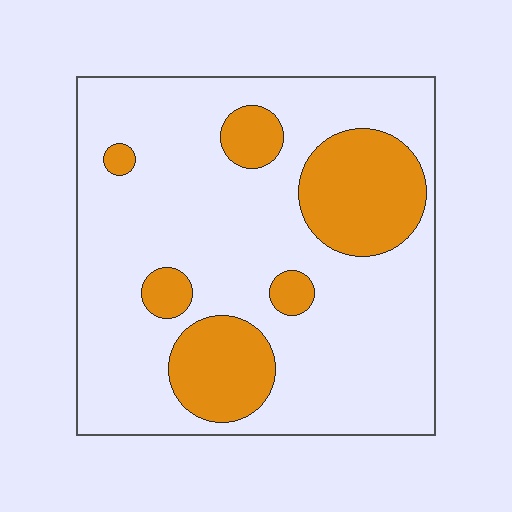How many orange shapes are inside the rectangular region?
6.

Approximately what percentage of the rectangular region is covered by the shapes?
Approximately 25%.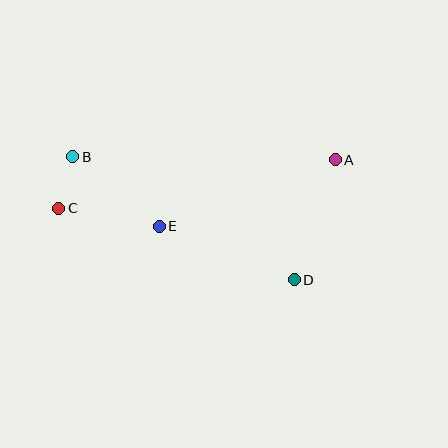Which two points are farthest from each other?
Points A and C are farthest from each other.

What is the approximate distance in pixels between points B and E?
The distance between B and E is approximately 111 pixels.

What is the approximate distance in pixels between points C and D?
The distance between C and D is approximately 246 pixels.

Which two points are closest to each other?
Points B and C are closest to each other.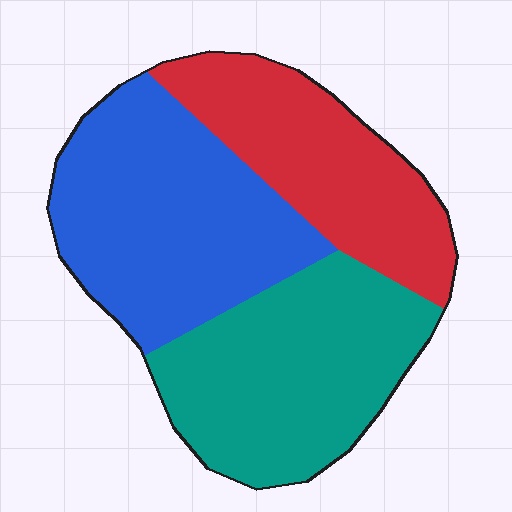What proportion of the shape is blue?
Blue takes up about three eighths (3/8) of the shape.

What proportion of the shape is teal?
Teal takes up between a third and a half of the shape.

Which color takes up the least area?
Red, at roughly 25%.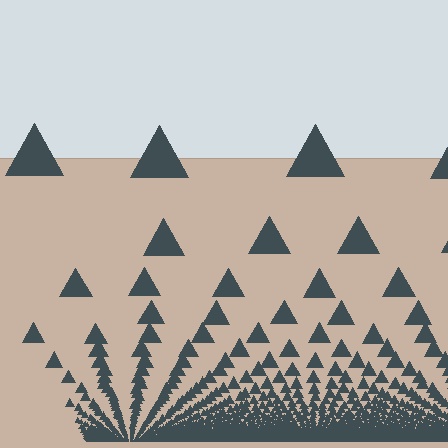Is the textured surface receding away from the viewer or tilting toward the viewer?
The surface appears to tilt toward the viewer. Texture elements get larger and sparser toward the top.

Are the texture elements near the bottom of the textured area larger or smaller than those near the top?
Smaller. The gradient is inverted — elements near the bottom are smaller and denser.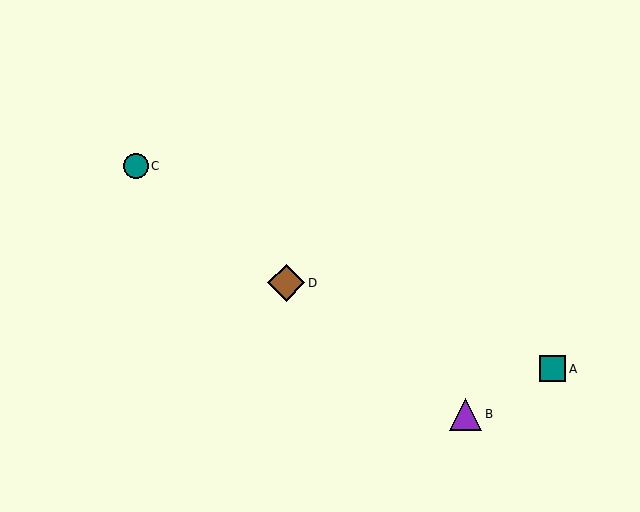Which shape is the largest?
The brown diamond (labeled D) is the largest.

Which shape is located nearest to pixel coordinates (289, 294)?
The brown diamond (labeled D) at (286, 283) is nearest to that location.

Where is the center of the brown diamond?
The center of the brown diamond is at (286, 283).